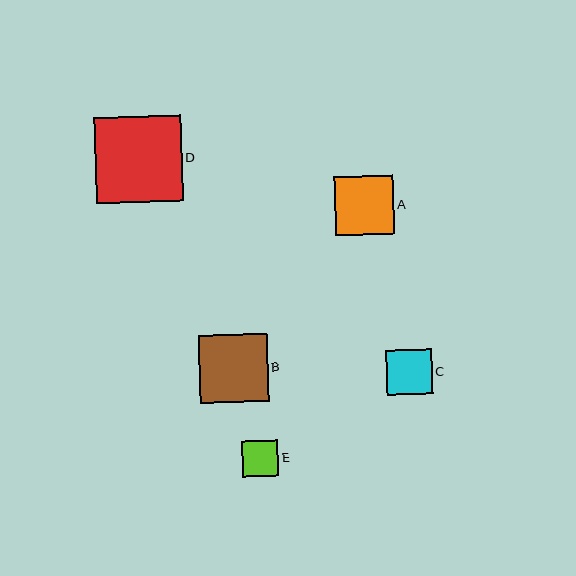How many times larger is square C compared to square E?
Square C is approximately 1.3 times the size of square E.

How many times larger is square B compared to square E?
Square B is approximately 1.9 times the size of square E.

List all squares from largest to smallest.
From largest to smallest: D, B, A, C, E.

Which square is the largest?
Square D is the largest with a size of approximately 86 pixels.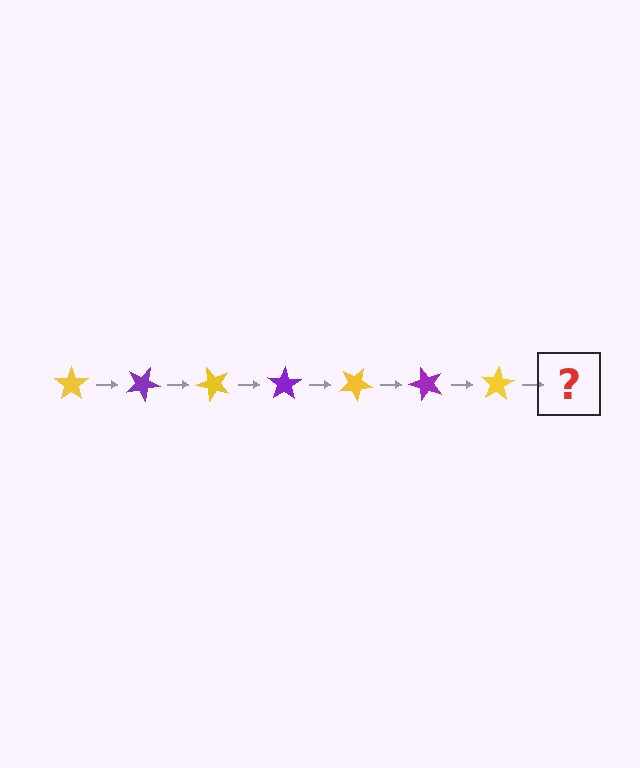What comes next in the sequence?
The next element should be a purple star, rotated 175 degrees from the start.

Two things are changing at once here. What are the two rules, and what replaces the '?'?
The two rules are that it rotates 25 degrees each step and the color cycles through yellow and purple. The '?' should be a purple star, rotated 175 degrees from the start.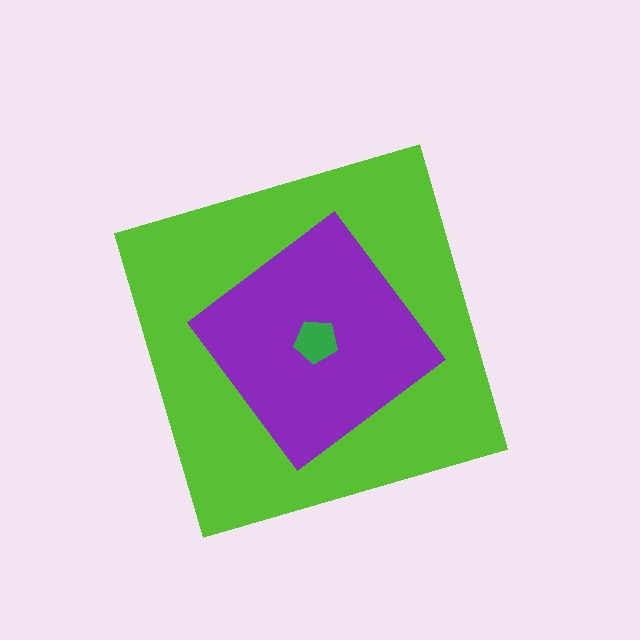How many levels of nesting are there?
3.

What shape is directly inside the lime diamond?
The purple diamond.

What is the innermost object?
The green pentagon.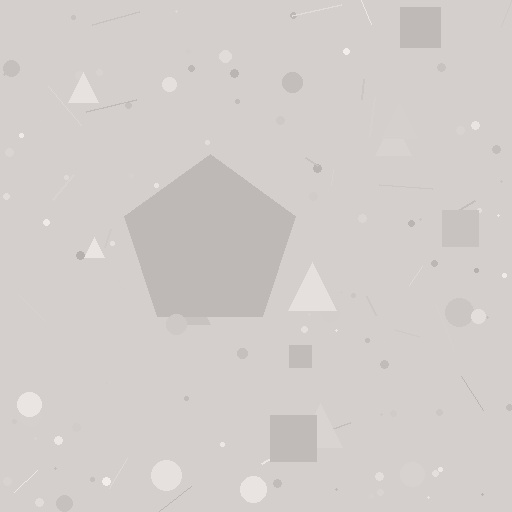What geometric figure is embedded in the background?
A pentagon is embedded in the background.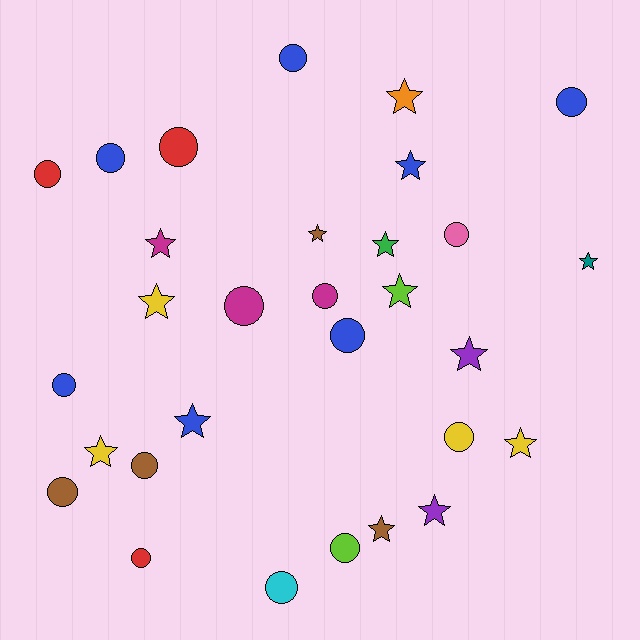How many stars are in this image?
There are 14 stars.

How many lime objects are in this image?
There are 2 lime objects.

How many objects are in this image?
There are 30 objects.